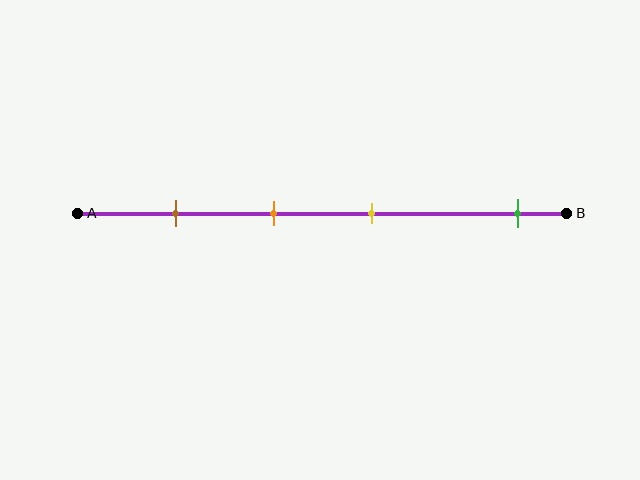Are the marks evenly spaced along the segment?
No, the marks are not evenly spaced.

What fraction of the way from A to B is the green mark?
The green mark is approximately 90% (0.9) of the way from A to B.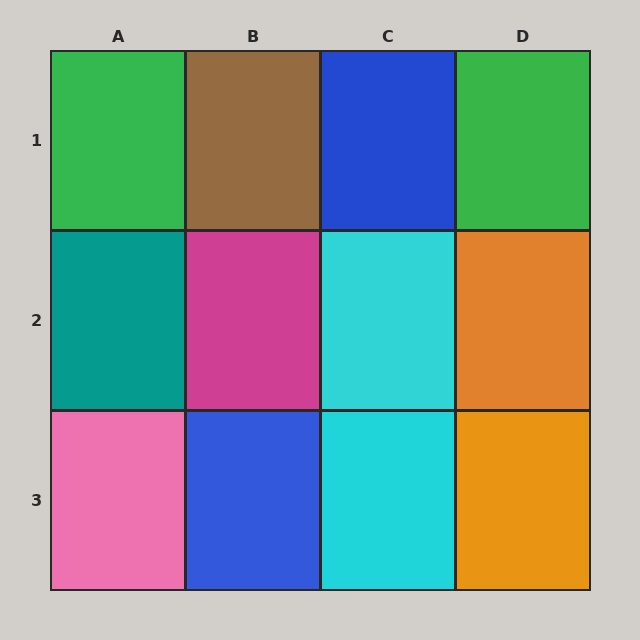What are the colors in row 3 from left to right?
Pink, blue, cyan, orange.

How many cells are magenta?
1 cell is magenta.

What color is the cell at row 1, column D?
Green.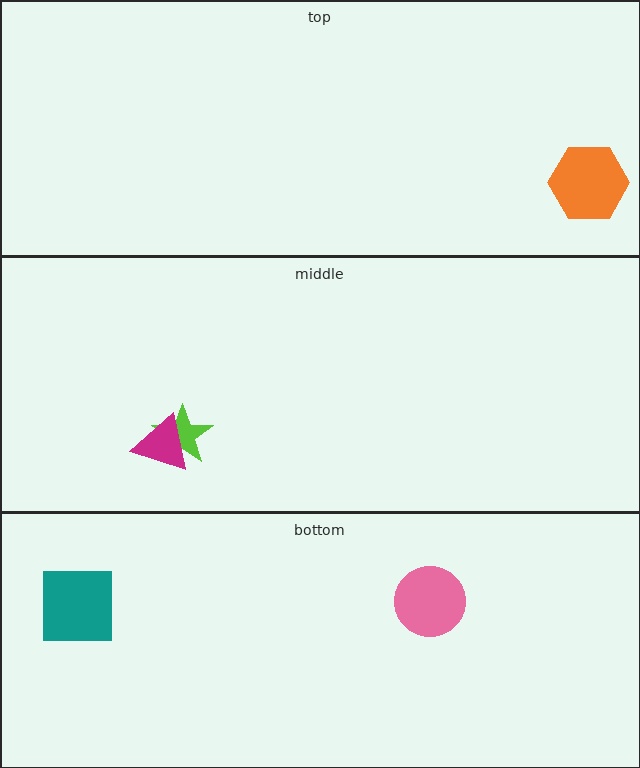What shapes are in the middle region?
The lime star, the magenta triangle.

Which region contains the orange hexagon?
The top region.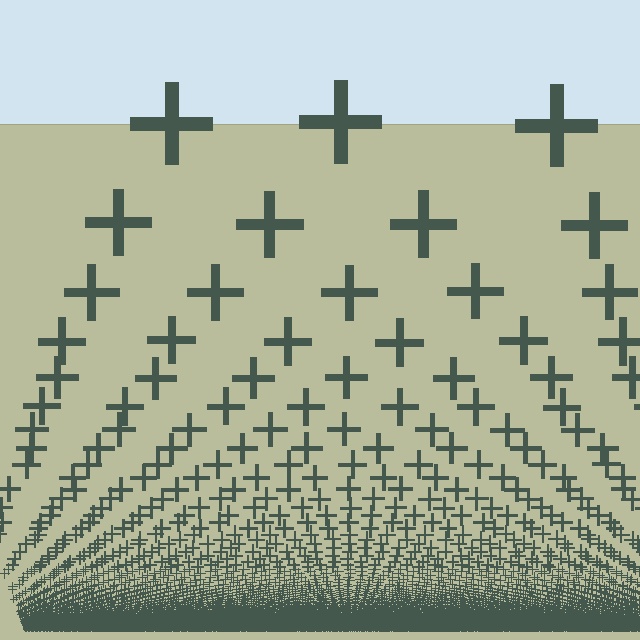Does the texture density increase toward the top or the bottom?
Density increases toward the bottom.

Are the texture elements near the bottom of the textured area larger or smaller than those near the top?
Smaller. The gradient is inverted — elements near the bottom are smaller and denser.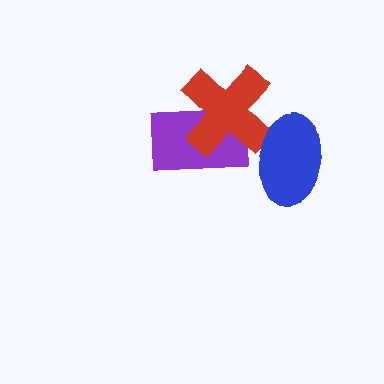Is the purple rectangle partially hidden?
Yes, it is partially covered by another shape.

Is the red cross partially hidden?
Yes, it is partially covered by another shape.